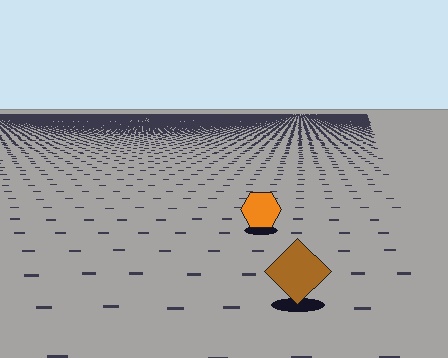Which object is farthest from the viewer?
The orange hexagon is farthest from the viewer. It appears smaller and the ground texture around it is denser.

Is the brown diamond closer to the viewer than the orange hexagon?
Yes. The brown diamond is closer — you can tell from the texture gradient: the ground texture is coarser near it.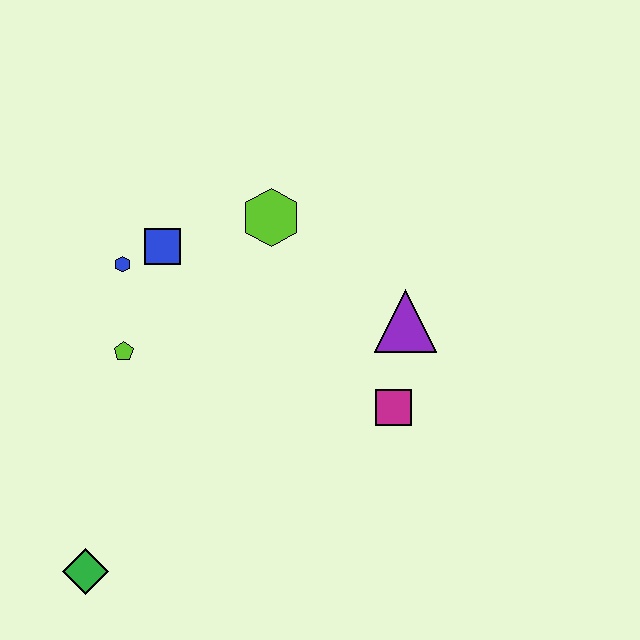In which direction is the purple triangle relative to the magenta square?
The purple triangle is above the magenta square.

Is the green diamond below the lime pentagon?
Yes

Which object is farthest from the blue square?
The green diamond is farthest from the blue square.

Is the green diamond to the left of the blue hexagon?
Yes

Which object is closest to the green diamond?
The lime pentagon is closest to the green diamond.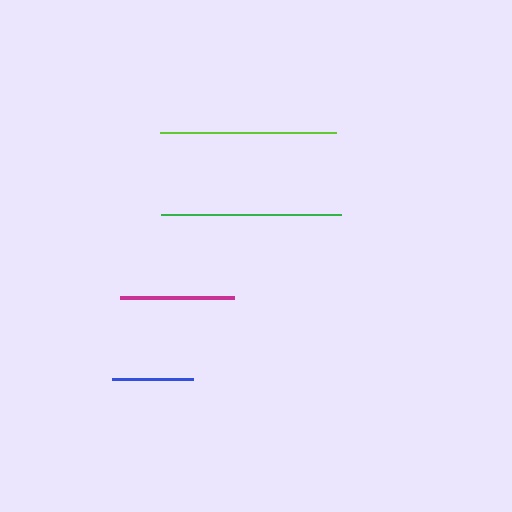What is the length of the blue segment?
The blue segment is approximately 80 pixels long.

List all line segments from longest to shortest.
From longest to shortest: green, lime, magenta, blue.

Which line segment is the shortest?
The blue line is the shortest at approximately 80 pixels.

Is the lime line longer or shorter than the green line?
The green line is longer than the lime line.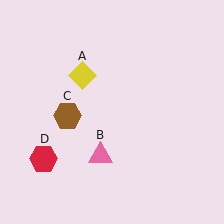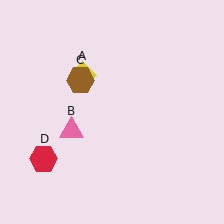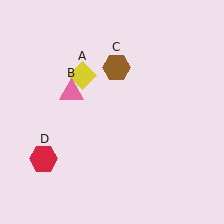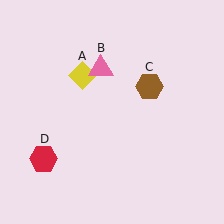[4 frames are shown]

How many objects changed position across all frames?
2 objects changed position: pink triangle (object B), brown hexagon (object C).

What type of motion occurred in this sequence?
The pink triangle (object B), brown hexagon (object C) rotated clockwise around the center of the scene.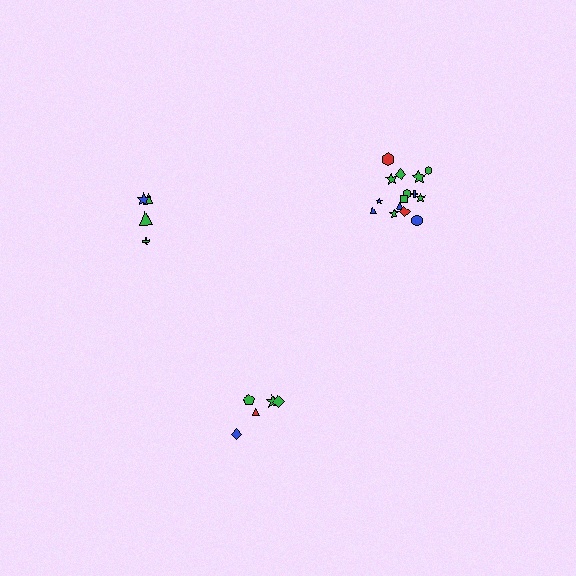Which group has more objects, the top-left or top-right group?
The top-right group.